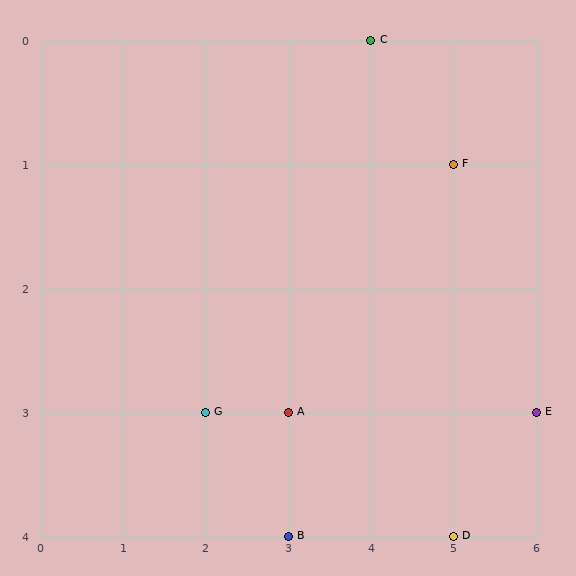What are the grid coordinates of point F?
Point F is at grid coordinates (5, 1).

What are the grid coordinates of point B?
Point B is at grid coordinates (3, 4).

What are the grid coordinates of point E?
Point E is at grid coordinates (6, 3).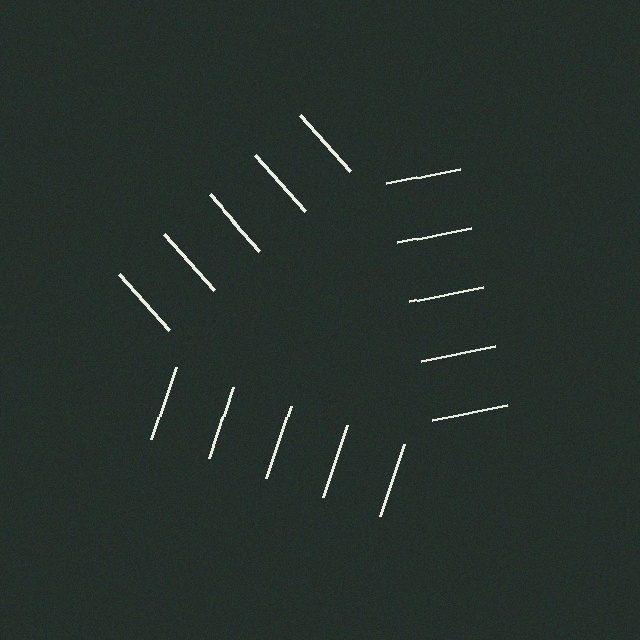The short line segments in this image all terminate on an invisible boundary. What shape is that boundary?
An illusory triangle — the line segments terminate on its edges but no continuous stroke is drawn.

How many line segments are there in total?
15 — 5 along each of the 3 edges.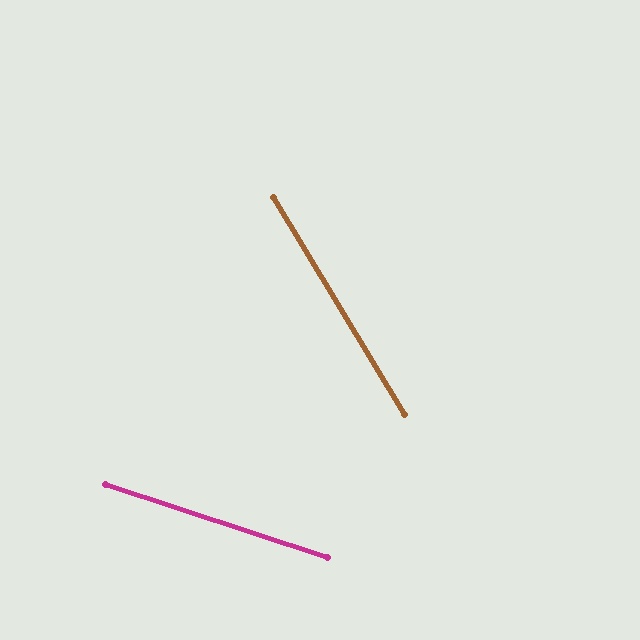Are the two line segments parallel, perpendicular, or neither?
Neither parallel nor perpendicular — they differ by about 41°.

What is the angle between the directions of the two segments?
Approximately 41 degrees.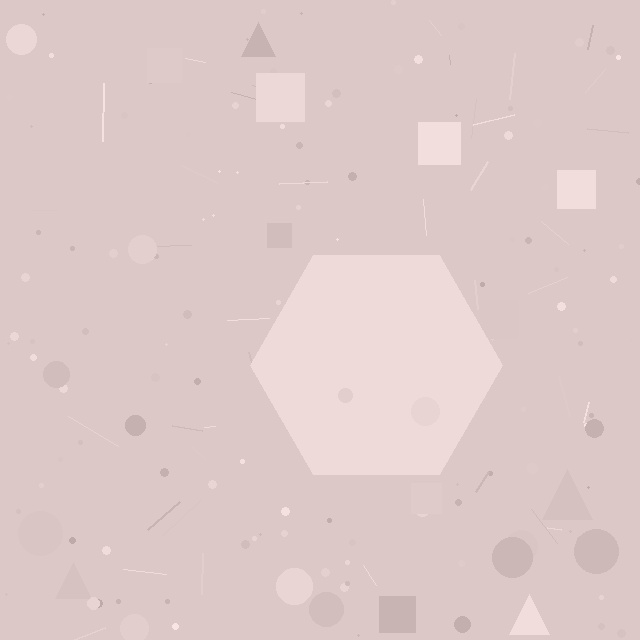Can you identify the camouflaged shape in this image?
The camouflaged shape is a hexagon.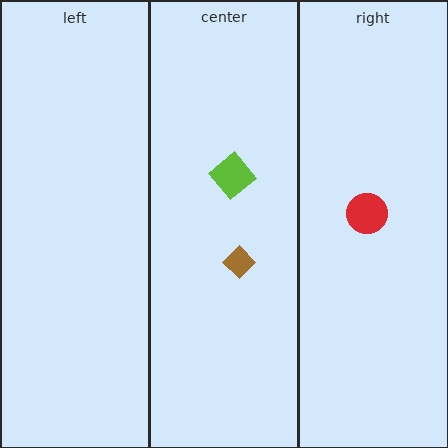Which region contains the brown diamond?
The center region.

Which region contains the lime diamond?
The center region.